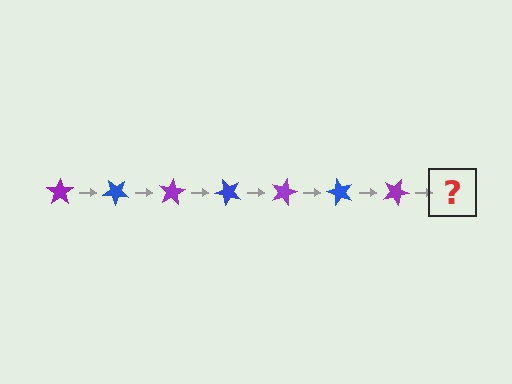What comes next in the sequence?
The next element should be a blue star, rotated 280 degrees from the start.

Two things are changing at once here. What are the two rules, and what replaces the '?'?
The two rules are that it rotates 40 degrees each step and the color cycles through purple and blue. The '?' should be a blue star, rotated 280 degrees from the start.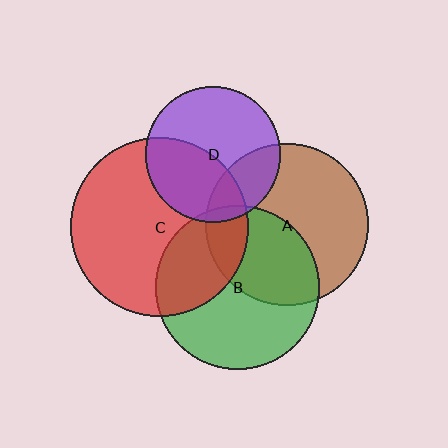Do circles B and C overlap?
Yes.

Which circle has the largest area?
Circle C (red).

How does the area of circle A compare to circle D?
Approximately 1.4 times.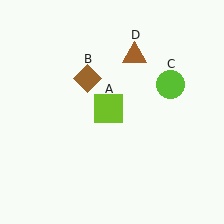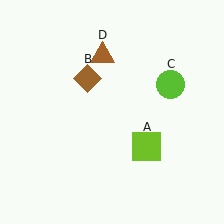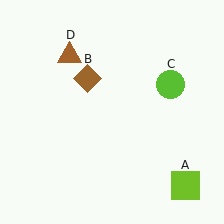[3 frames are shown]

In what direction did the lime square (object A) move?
The lime square (object A) moved down and to the right.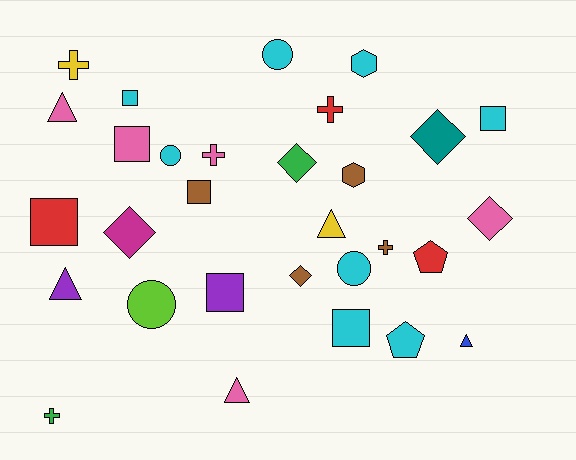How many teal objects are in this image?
There is 1 teal object.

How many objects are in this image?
There are 30 objects.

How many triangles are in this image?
There are 5 triangles.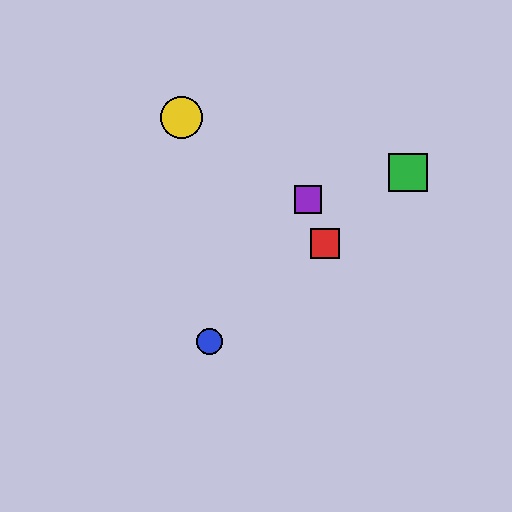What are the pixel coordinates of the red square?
The red square is at (325, 243).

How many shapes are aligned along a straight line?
3 shapes (the red square, the blue circle, the green square) are aligned along a straight line.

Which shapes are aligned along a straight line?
The red square, the blue circle, the green square are aligned along a straight line.